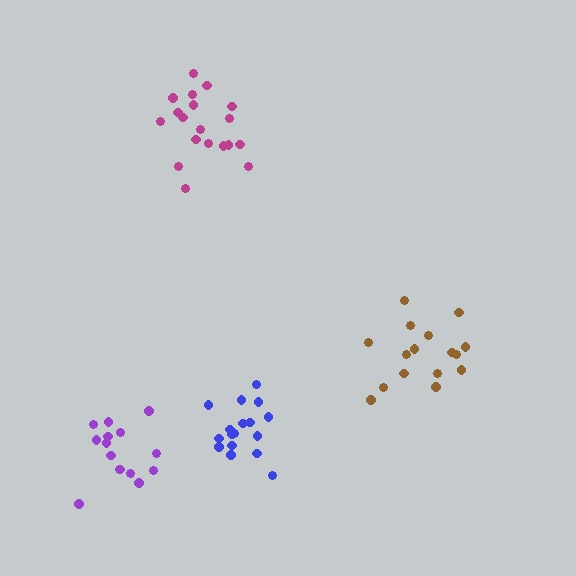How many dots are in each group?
Group 1: 18 dots, Group 2: 16 dots, Group 3: 15 dots, Group 4: 19 dots (68 total).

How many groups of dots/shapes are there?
There are 4 groups.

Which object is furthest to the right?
The brown cluster is rightmost.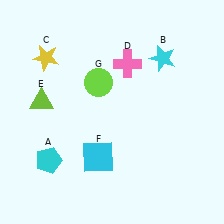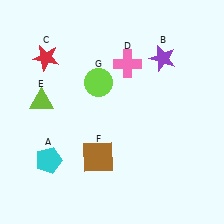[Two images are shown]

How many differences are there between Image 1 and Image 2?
There are 3 differences between the two images.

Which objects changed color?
B changed from cyan to purple. C changed from yellow to red. F changed from cyan to brown.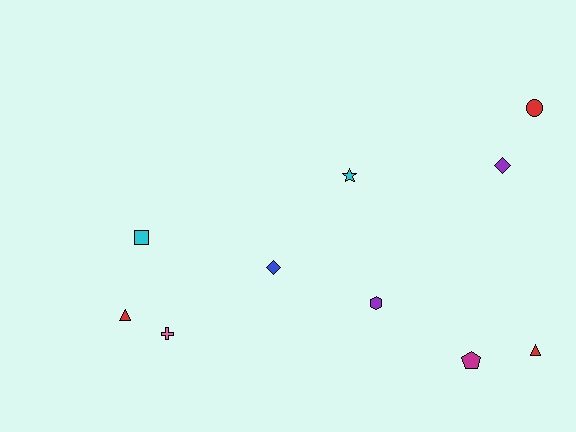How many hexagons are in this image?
There is 1 hexagon.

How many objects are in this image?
There are 10 objects.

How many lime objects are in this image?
There are no lime objects.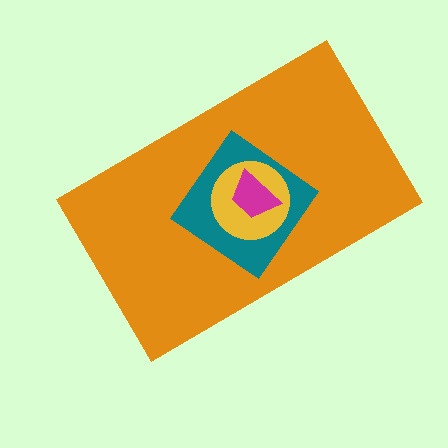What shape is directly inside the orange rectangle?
The teal diamond.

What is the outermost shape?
The orange rectangle.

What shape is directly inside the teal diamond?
The yellow circle.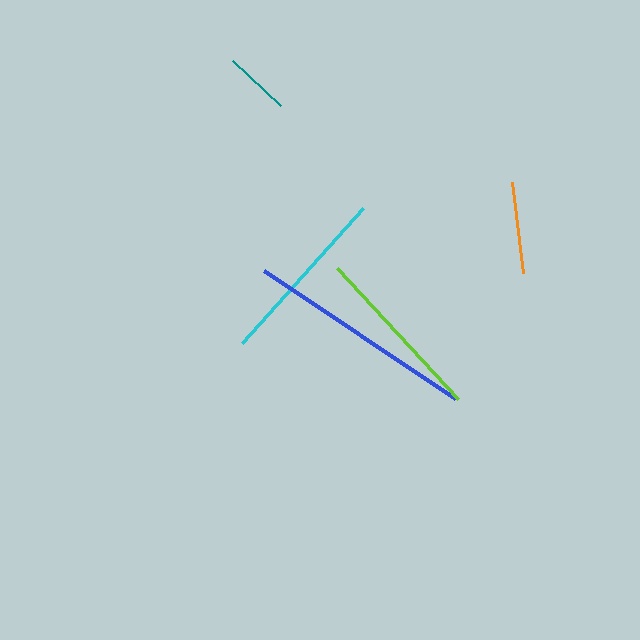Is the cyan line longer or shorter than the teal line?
The cyan line is longer than the teal line.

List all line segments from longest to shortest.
From longest to shortest: blue, cyan, lime, orange, teal.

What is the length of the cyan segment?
The cyan segment is approximately 181 pixels long.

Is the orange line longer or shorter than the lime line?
The lime line is longer than the orange line.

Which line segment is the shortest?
The teal line is the shortest at approximately 65 pixels.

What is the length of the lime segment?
The lime segment is approximately 178 pixels long.